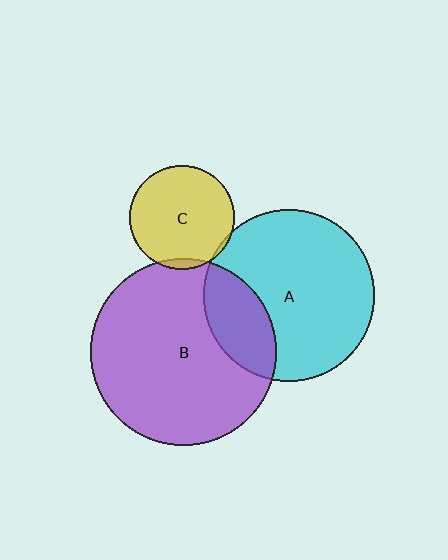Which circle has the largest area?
Circle B (purple).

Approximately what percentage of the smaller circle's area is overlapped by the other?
Approximately 5%.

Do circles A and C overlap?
Yes.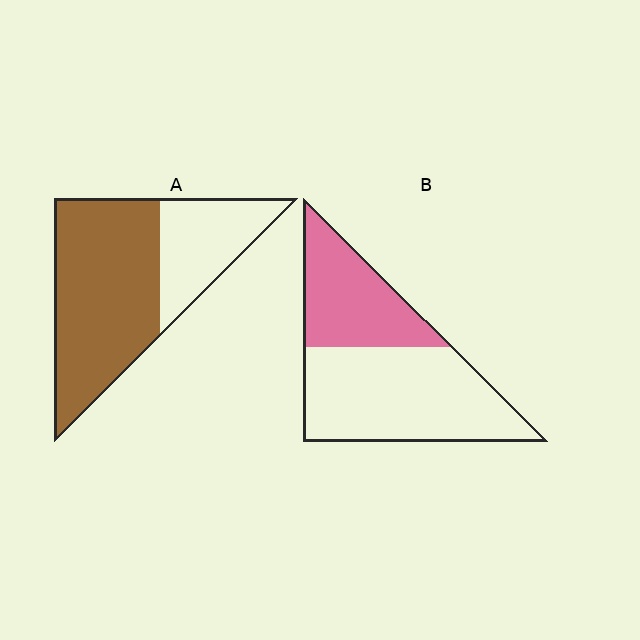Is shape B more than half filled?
No.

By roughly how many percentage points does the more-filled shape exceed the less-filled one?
By roughly 30 percentage points (A over B).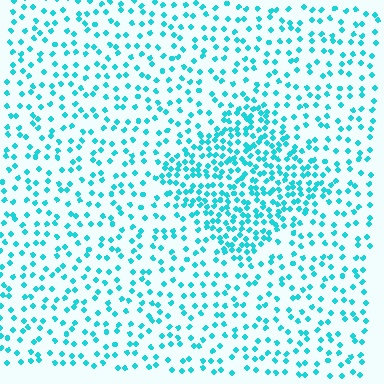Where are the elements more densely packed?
The elements are more densely packed inside the diamond boundary.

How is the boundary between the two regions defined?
The boundary is defined by a change in element density (approximately 2.2x ratio). All elements are the same color, size, and shape.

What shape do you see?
I see a diamond.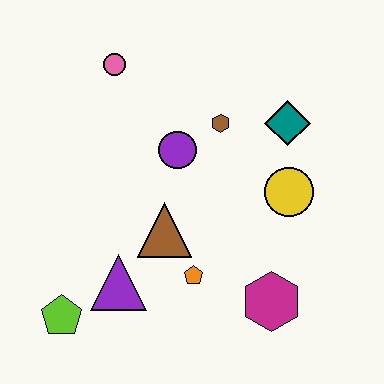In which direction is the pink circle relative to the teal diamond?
The pink circle is to the left of the teal diamond.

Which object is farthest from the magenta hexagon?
The pink circle is farthest from the magenta hexagon.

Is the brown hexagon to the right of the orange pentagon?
Yes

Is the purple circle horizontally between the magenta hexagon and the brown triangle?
Yes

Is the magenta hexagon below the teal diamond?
Yes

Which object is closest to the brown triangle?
The orange pentagon is closest to the brown triangle.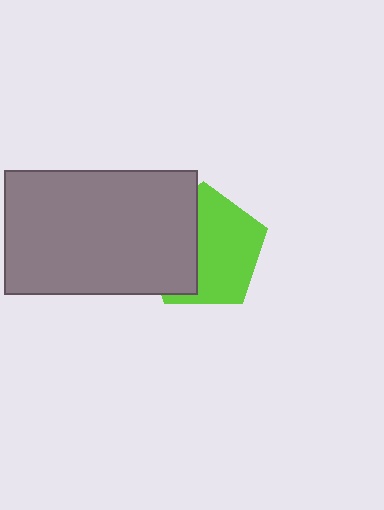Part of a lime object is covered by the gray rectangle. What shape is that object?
It is a pentagon.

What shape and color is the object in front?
The object in front is a gray rectangle.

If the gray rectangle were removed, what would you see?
You would see the complete lime pentagon.